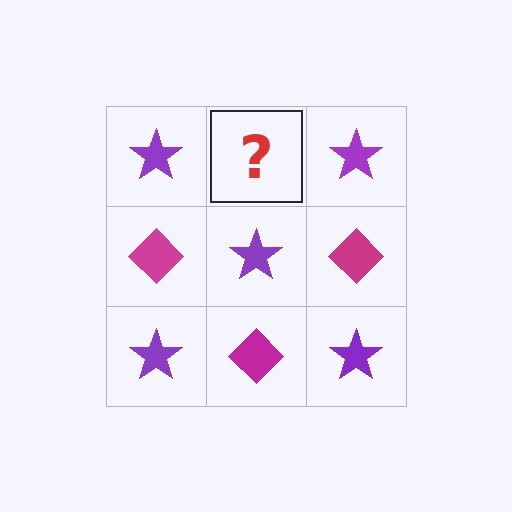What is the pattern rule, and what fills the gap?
The rule is that it alternates purple star and magenta diamond in a checkerboard pattern. The gap should be filled with a magenta diamond.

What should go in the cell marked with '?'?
The missing cell should contain a magenta diamond.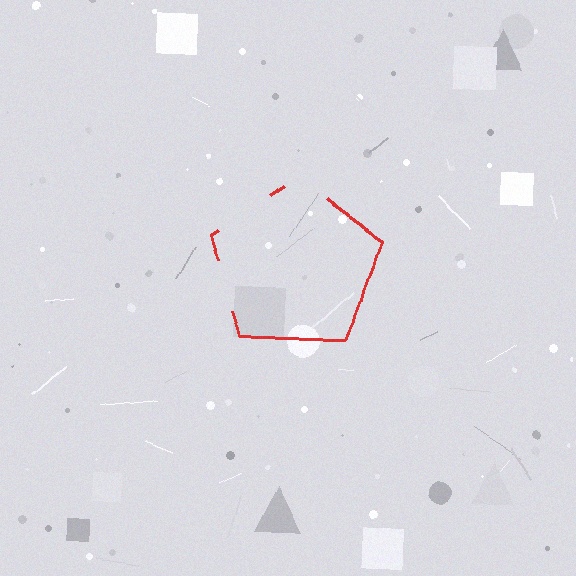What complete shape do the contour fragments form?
The contour fragments form a pentagon.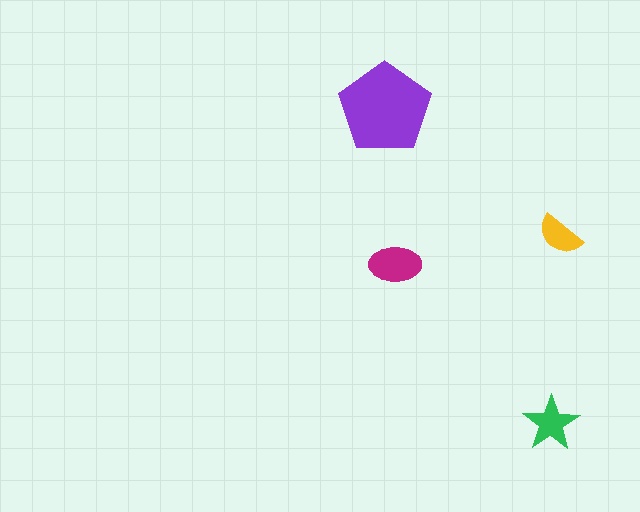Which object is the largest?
The purple pentagon.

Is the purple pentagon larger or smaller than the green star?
Larger.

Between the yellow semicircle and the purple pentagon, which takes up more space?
The purple pentagon.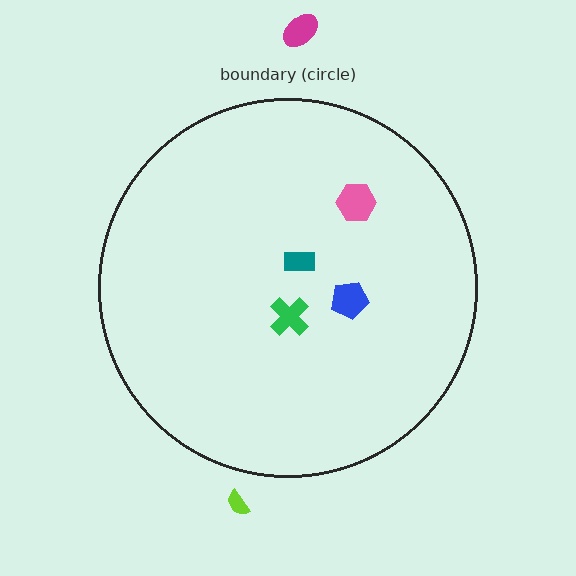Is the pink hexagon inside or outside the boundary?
Inside.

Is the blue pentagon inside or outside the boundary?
Inside.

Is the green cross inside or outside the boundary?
Inside.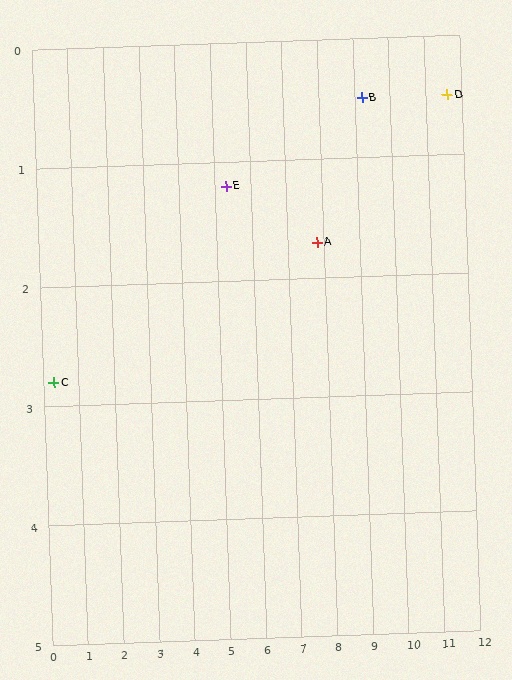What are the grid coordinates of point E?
Point E is at approximately (5.3, 1.2).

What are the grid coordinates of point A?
Point A is at approximately (7.8, 1.7).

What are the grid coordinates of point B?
Point B is at approximately (9.2, 0.5).